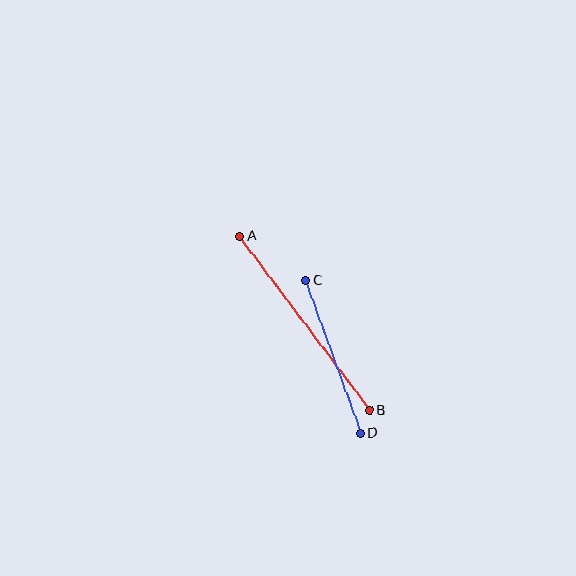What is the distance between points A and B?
The distance is approximately 218 pixels.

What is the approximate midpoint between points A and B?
The midpoint is at approximately (304, 323) pixels.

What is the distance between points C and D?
The distance is approximately 163 pixels.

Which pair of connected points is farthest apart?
Points A and B are farthest apart.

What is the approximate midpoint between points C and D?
The midpoint is at approximately (333, 357) pixels.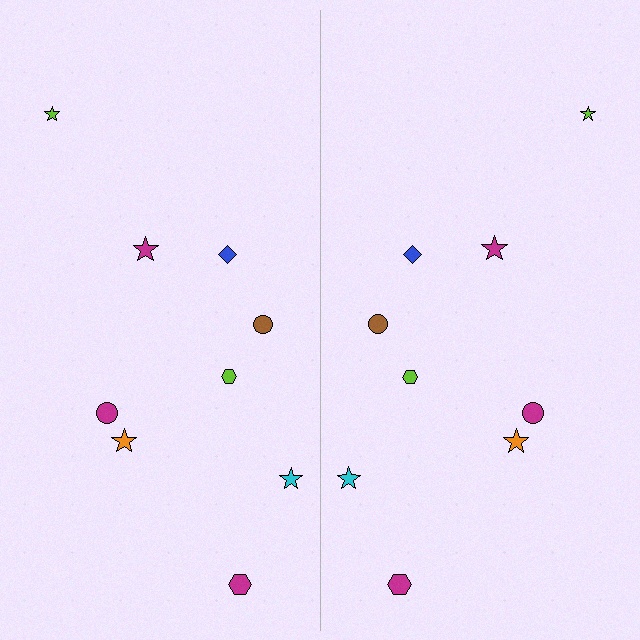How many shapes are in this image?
There are 18 shapes in this image.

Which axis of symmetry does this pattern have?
The pattern has a vertical axis of symmetry running through the center of the image.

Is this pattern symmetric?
Yes, this pattern has bilateral (reflection) symmetry.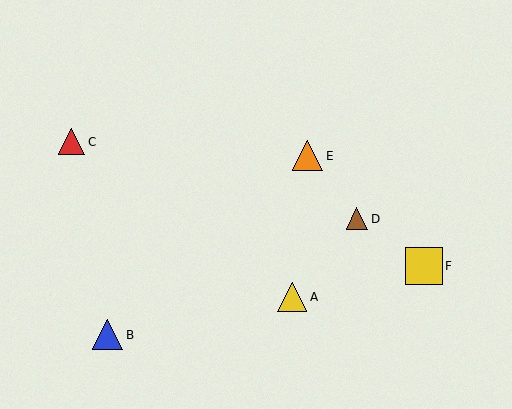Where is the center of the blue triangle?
The center of the blue triangle is at (107, 335).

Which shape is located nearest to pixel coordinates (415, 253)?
The yellow square (labeled F) at (424, 266) is nearest to that location.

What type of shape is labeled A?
Shape A is a yellow triangle.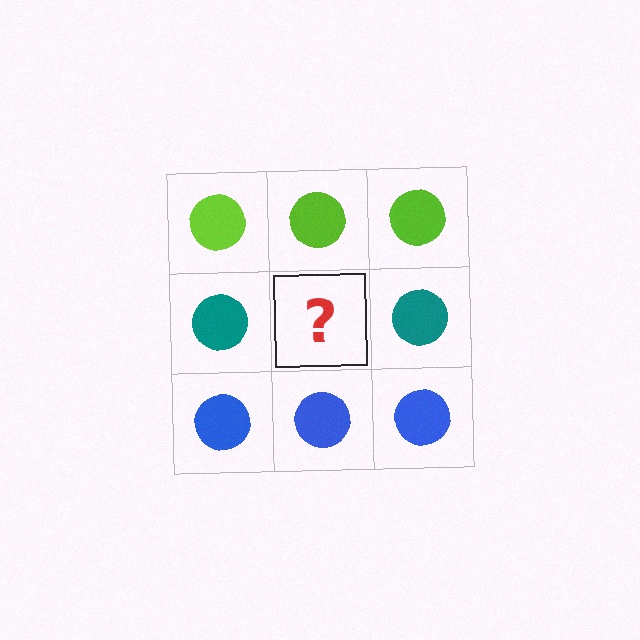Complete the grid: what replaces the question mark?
The question mark should be replaced with a teal circle.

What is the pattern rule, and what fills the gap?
The rule is that each row has a consistent color. The gap should be filled with a teal circle.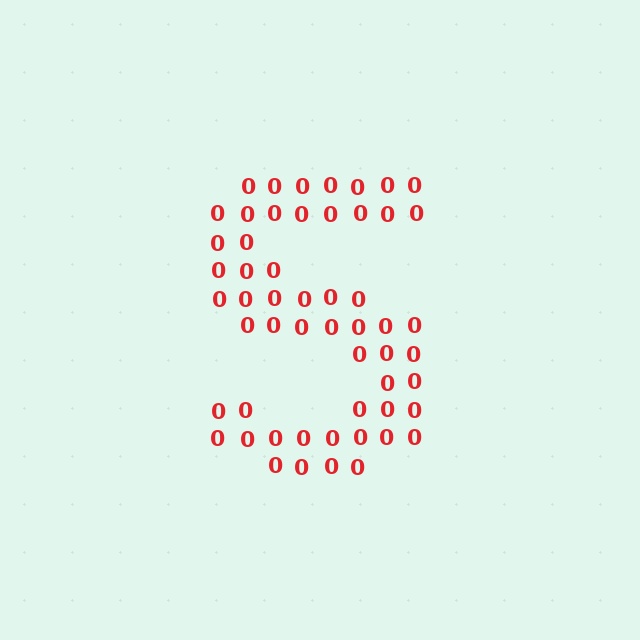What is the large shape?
The large shape is the letter S.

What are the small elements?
The small elements are digit 0's.